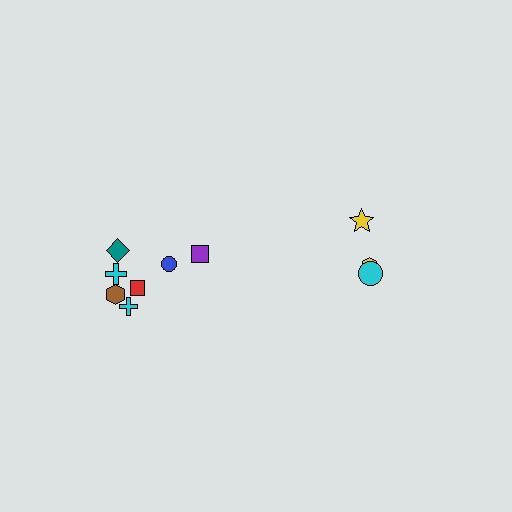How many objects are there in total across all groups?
There are 10 objects.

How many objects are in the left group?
There are 7 objects.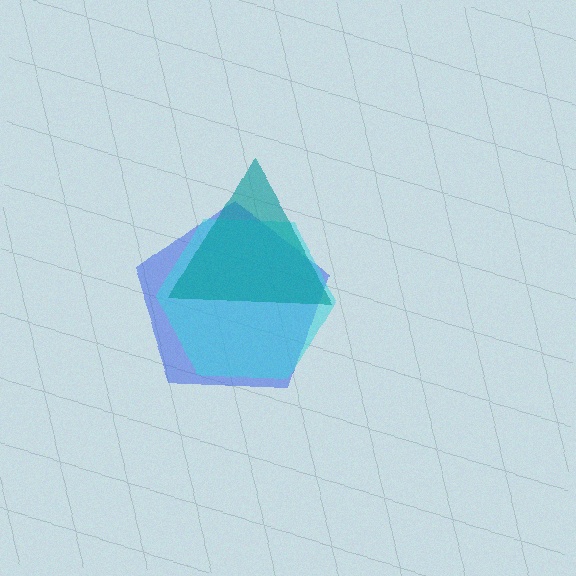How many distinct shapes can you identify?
There are 3 distinct shapes: a blue pentagon, a cyan hexagon, a teal triangle.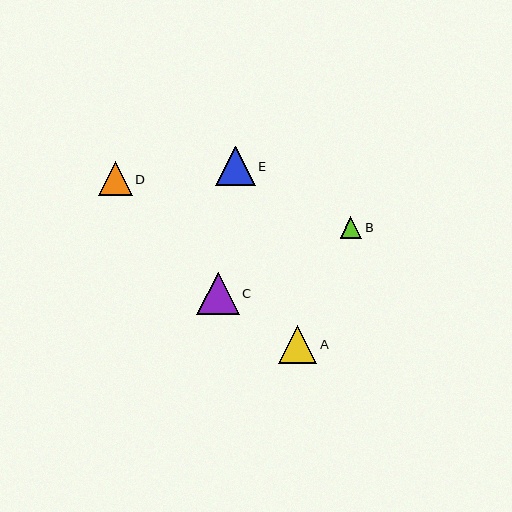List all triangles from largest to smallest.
From largest to smallest: C, E, A, D, B.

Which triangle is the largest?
Triangle C is the largest with a size of approximately 43 pixels.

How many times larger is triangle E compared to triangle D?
Triangle E is approximately 1.1 times the size of triangle D.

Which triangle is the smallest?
Triangle B is the smallest with a size of approximately 22 pixels.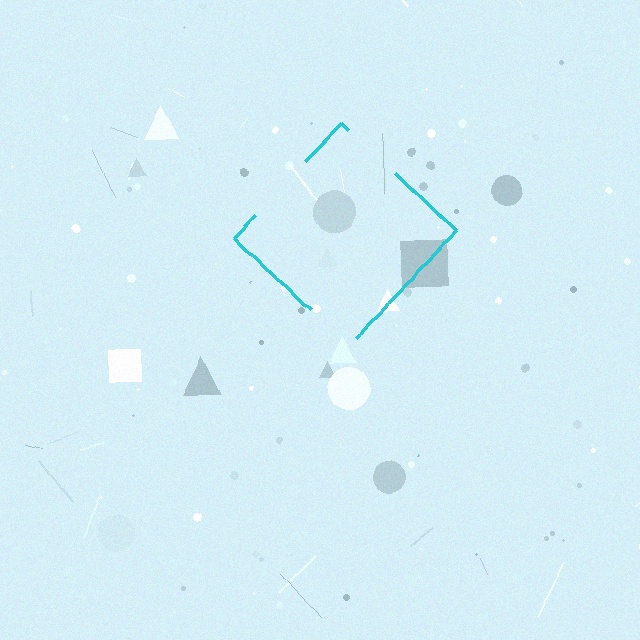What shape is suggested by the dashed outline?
The dashed outline suggests a diamond.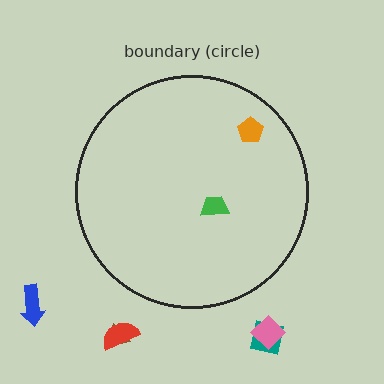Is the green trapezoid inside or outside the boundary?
Inside.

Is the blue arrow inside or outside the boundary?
Outside.